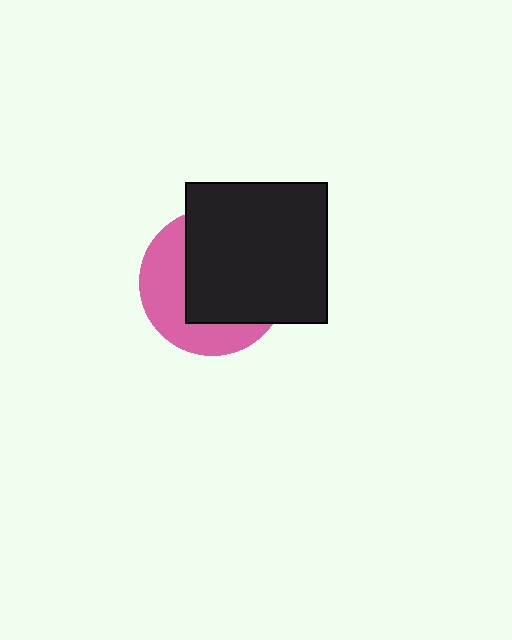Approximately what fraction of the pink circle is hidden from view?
Roughly 60% of the pink circle is hidden behind the black square.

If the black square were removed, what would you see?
You would see the complete pink circle.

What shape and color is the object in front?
The object in front is a black square.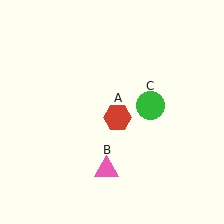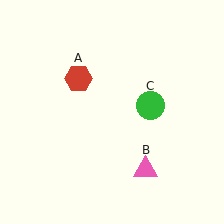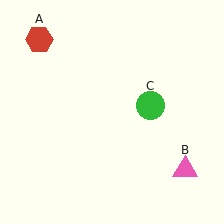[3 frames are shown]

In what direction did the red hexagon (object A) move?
The red hexagon (object A) moved up and to the left.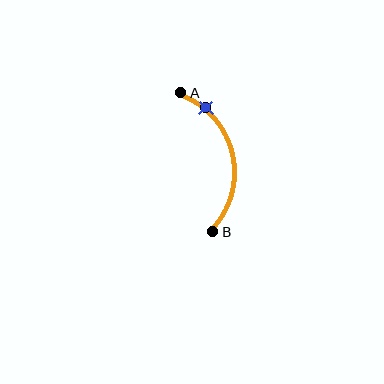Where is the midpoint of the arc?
The arc midpoint is the point on the curve farthest from the straight line joining A and B. It sits to the right of that line.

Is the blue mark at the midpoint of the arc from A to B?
No. The blue mark lies on the arc but is closer to endpoint A. The arc midpoint would be at the point on the curve equidistant along the arc from both A and B.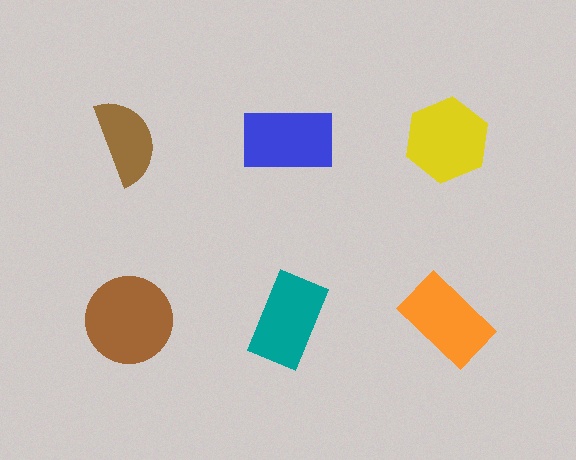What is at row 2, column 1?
A brown circle.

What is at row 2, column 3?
An orange rectangle.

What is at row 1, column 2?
A blue rectangle.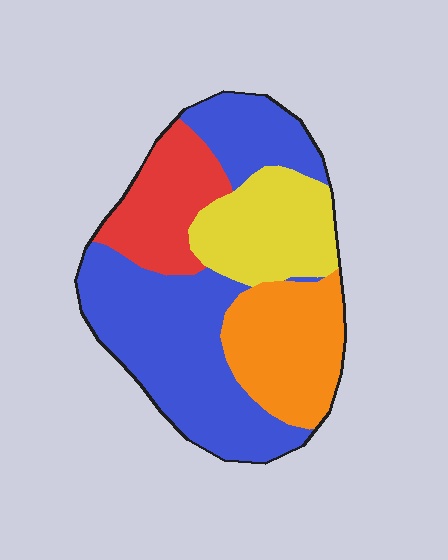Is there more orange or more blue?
Blue.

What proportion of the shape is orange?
Orange covers about 20% of the shape.